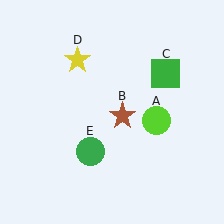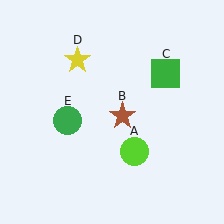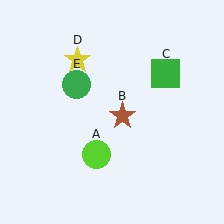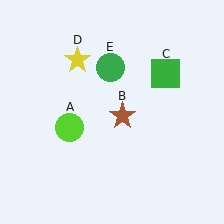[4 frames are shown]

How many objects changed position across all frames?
2 objects changed position: lime circle (object A), green circle (object E).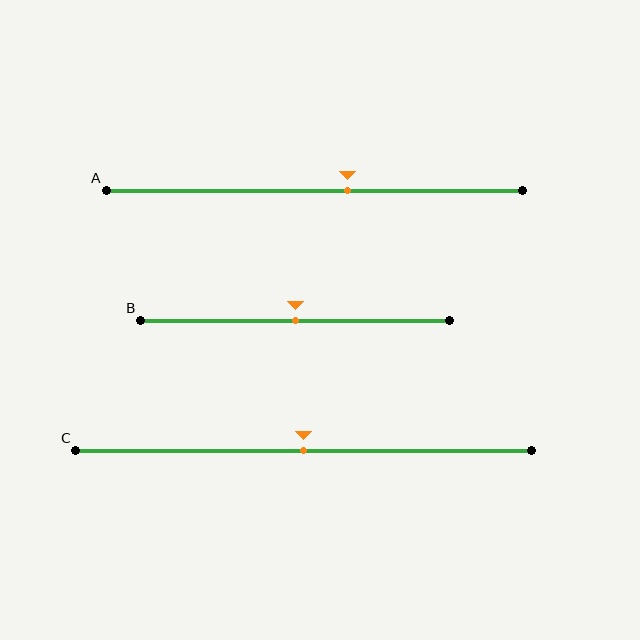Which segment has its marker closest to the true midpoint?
Segment B has its marker closest to the true midpoint.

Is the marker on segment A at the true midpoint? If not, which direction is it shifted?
No, the marker on segment A is shifted to the right by about 8% of the segment length.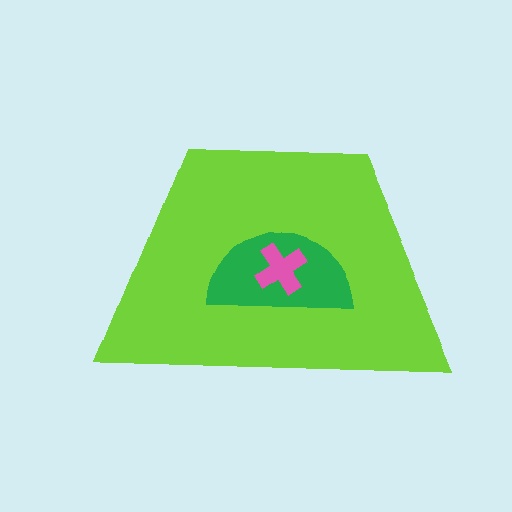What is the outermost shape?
The lime trapezoid.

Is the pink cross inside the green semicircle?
Yes.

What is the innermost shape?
The pink cross.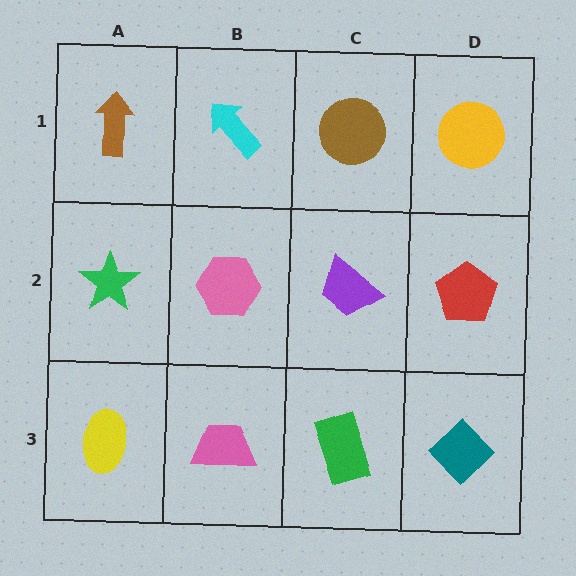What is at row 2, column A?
A green star.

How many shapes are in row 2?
4 shapes.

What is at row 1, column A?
A brown arrow.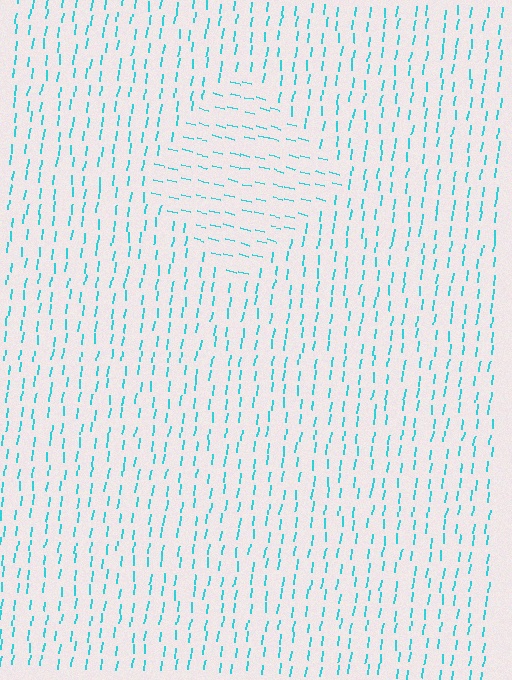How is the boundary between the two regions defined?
The boundary is defined purely by a change in line orientation (approximately 83 degrees difference). All lines are the same color and thickness.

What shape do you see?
I see a diamond.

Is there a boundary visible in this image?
Yes, there is a texture boundary formed by a change in line orientation.